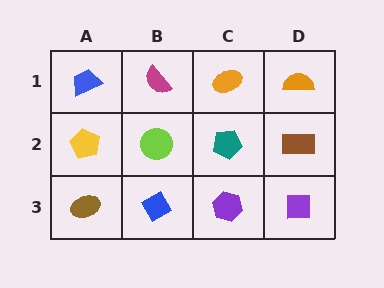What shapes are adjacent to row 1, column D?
A brown rectangle (row 2, column D), an orange ellipse (row 1, column C).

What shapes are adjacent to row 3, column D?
A brown rectangle (row 2, column D), a purple hexagon (row 3, column C).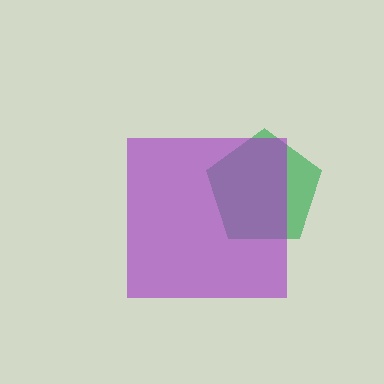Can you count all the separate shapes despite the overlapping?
Yes, there are 2 separate shapes.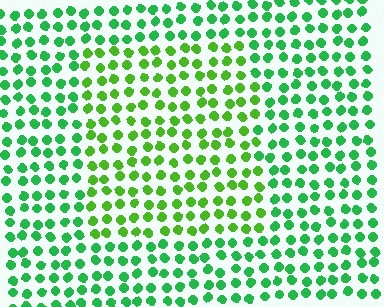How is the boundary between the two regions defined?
The boundary is defined purely by a slight shift in hue (about 30 degrees). Spacing, size, and orientation are identical on both sides.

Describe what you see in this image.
The image is filled with small green elements in a uniform arrangement. A rectangle-shaped region is visible where the elements are tinted to a slightly different hue, forming a subtle color boundary.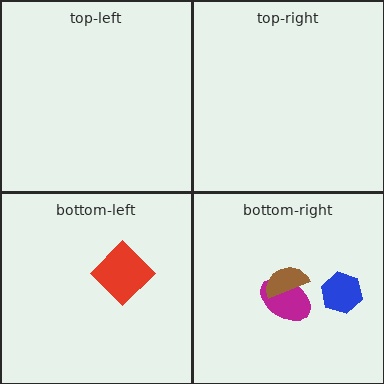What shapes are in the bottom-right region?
The magenta ellipse, the blue hexagon, the brown semicircle.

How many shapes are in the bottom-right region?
3.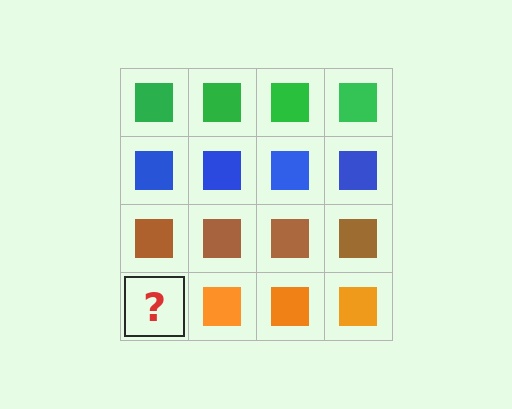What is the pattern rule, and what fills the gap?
The rule is that each row has a consistent color. The gap should be filled with an orange square.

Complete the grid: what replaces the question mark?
The question mark should be replaced with an orange square.